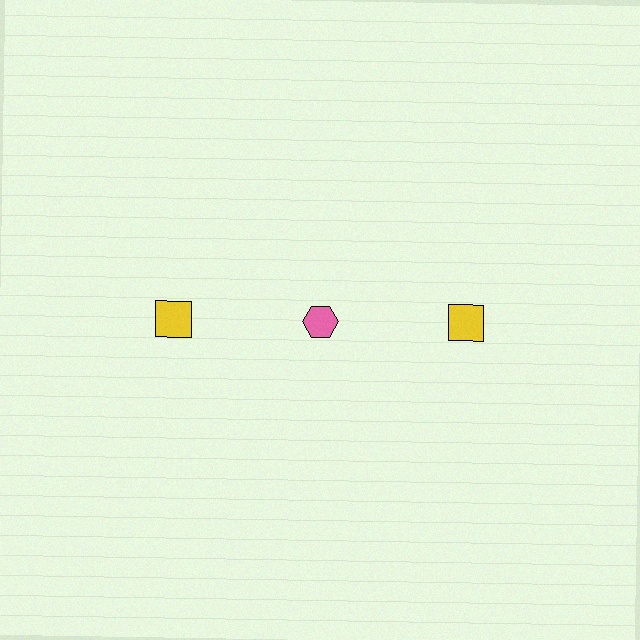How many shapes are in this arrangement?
There are 3 shapes arranged in a grid pattern.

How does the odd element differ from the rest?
It differs in both color (pink instead of yellow) and shape (hexagon instead of square).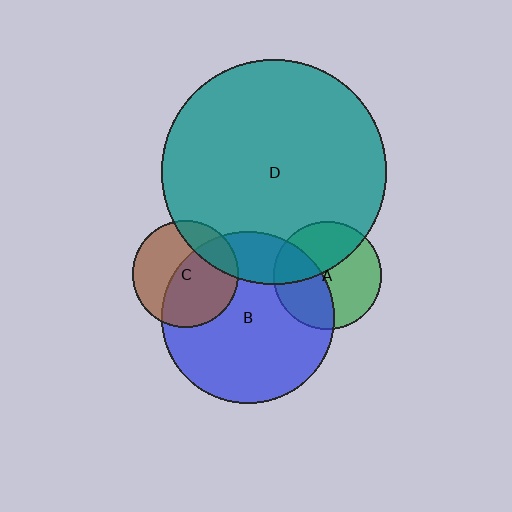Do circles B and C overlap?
Yes.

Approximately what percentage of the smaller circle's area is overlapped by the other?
Approximately 55%.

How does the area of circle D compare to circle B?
Approximately 1.7 times.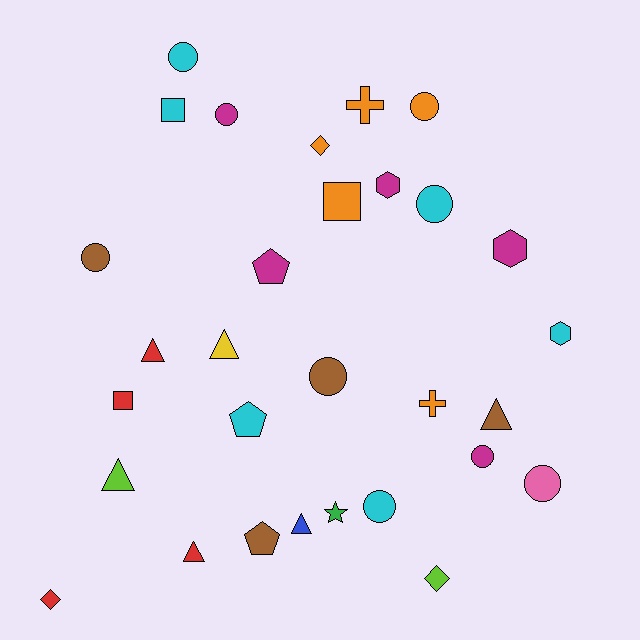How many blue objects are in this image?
There is 1 blue object.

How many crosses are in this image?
There are 2 crosses.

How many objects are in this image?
There are 30 objects.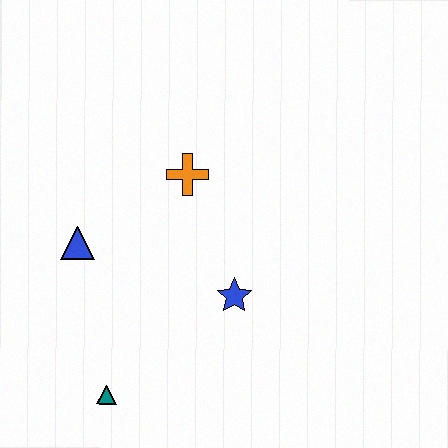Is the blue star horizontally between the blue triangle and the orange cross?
No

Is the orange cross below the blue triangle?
No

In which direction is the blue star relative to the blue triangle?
The blue star is to the right of the blue triangle.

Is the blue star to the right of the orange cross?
Yes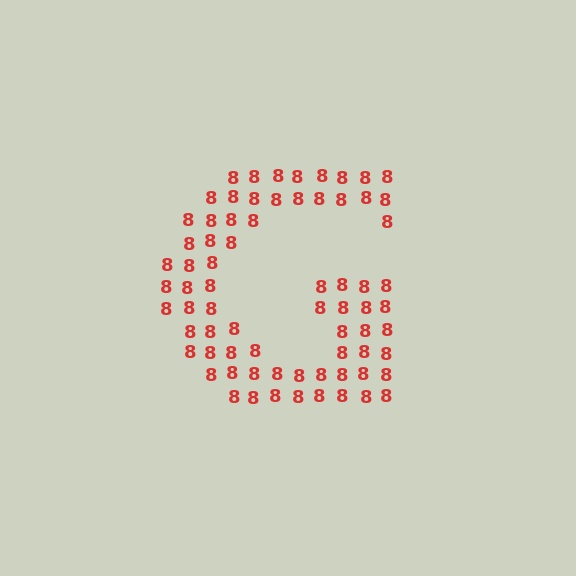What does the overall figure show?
The overall figure shows the letter G.